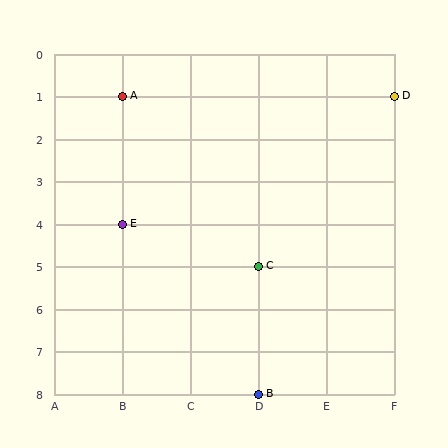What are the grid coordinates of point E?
Point E is at grid coordinates (B, 4).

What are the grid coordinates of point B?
Point B is at grid coordinates (D, 8).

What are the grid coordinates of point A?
Point A is at grid coordinates (B, 1).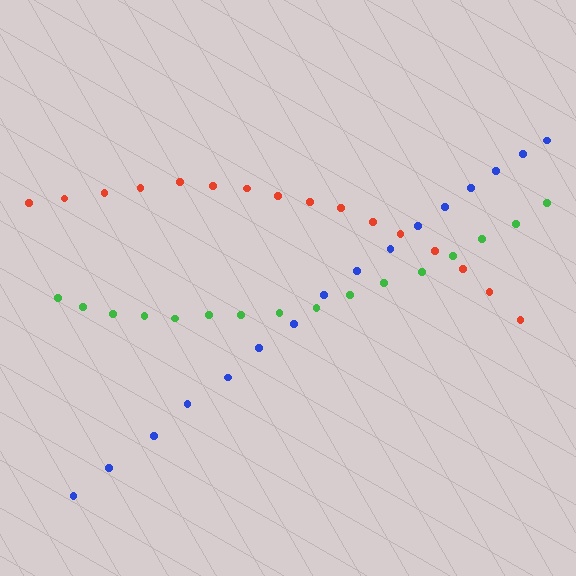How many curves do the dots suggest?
There are 3 distinct paths.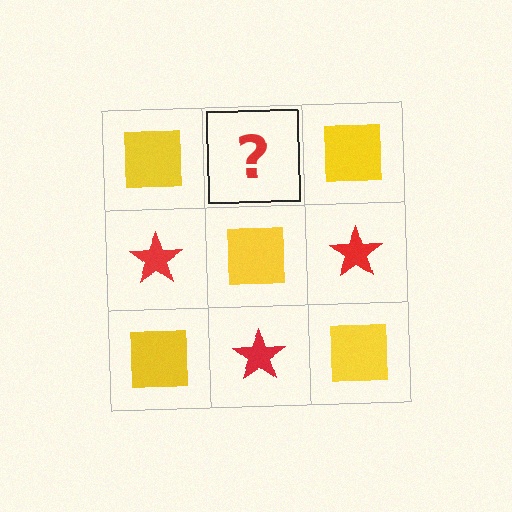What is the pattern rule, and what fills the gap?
The rule is that it alternates yellow square and red star in a checkerboard pattern. The gap should be filled with a red star.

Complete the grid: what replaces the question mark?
The question mark should be replaced with a red star.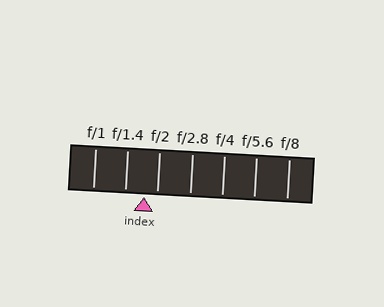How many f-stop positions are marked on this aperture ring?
There are 7 f-stop positions marked.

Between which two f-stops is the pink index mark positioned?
The index mark is between f/1.4 and f/2.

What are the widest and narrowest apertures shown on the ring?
The widest aperture shown is f/1 and the narrowest is f/8.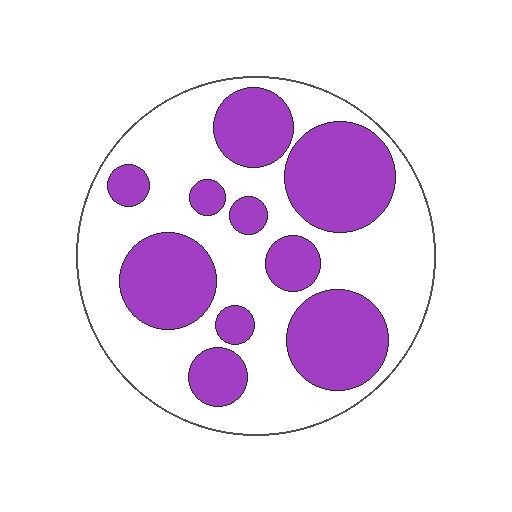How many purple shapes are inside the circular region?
10.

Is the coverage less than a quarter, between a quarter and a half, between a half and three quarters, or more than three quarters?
Between a quarter and a half.